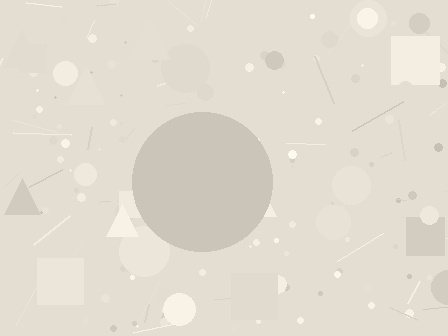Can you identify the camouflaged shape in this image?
The camouflaged shape is a circle.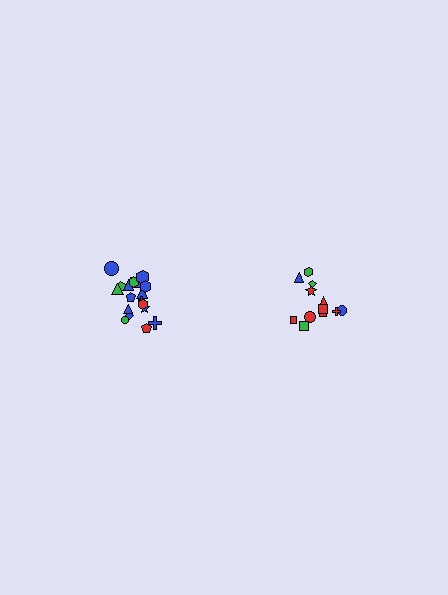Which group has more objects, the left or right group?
The left group.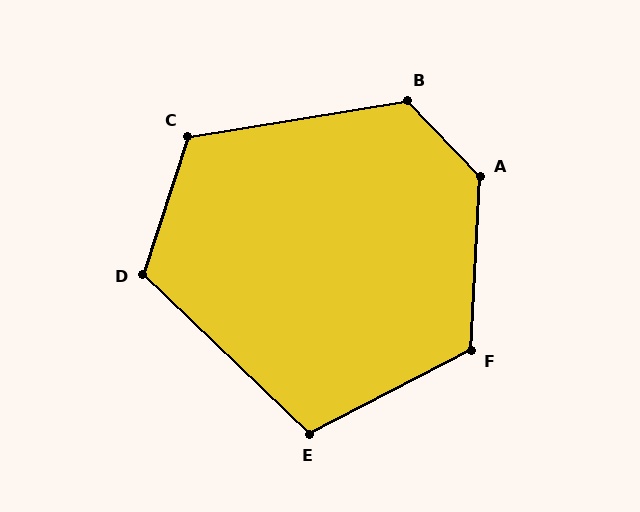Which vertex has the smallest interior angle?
E, at approximately 109 degrees.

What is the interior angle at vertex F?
Approximately 120 degrees (obtuse).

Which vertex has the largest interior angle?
A, at approximately 134 degrees.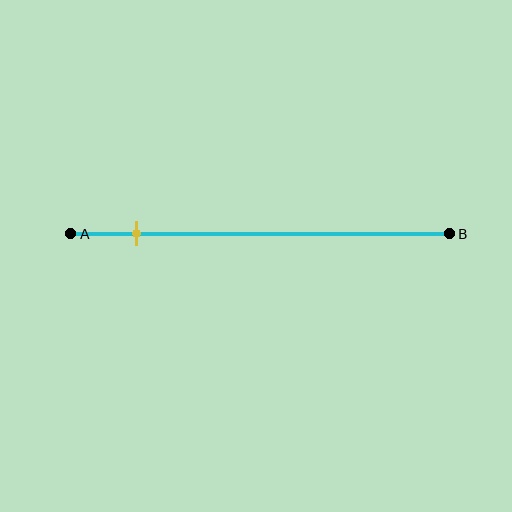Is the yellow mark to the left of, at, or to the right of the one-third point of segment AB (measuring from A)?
The yellow mark is to the left of the one-third point of segment AB.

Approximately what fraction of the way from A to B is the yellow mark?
The yellow mark is approximately 15% of the way from A to B.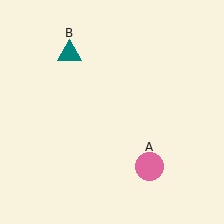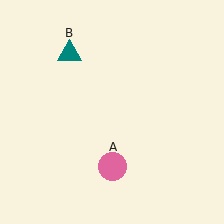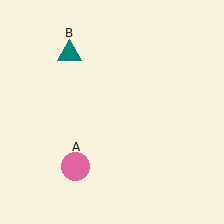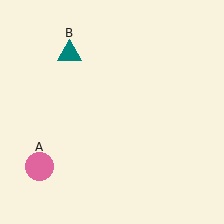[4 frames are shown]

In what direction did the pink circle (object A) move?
The pink circle (object A) moved left.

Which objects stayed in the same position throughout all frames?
Teal triangle (object B) remained stationary.